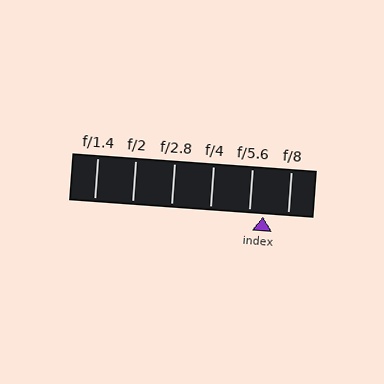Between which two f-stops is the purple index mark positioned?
The index mark is between f/5.6 and f/8.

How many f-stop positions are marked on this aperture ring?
There are 6 f-stop positions marked.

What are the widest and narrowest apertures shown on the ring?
The widest aperture shown is f/1.4 and the narrowest is f/8.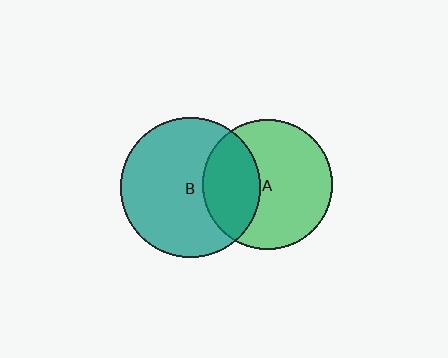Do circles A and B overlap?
Yes.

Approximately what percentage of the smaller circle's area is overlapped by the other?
Approximately 35%.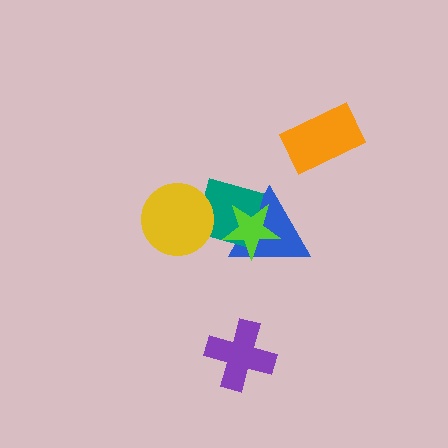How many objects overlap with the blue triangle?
2 objects overlap with the blue triangle.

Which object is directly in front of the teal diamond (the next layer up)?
The lime star is directly in front of the teal diamond.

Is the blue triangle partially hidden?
Yes, it is partially covered by another shape.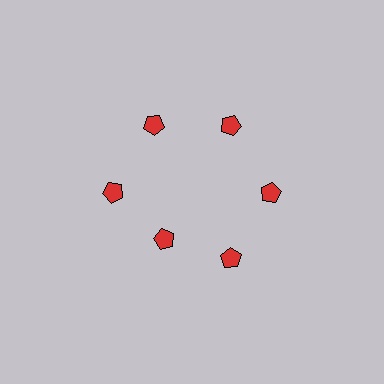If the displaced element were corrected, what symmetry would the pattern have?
It would have 6-fold rotational symmetry — the pattern would map onto itself every 60 degrees.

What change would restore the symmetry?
The symmetry would be restored by moving it outward, back onto the ring so that all 6 pentagons sit at equal angles and equal distance from the center.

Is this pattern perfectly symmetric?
No. The 6 red pentagons are arranged in a ring, but one element near the 7 o'clock position is pulled inward toward the center, breaking the 6-fold rotational symmetry.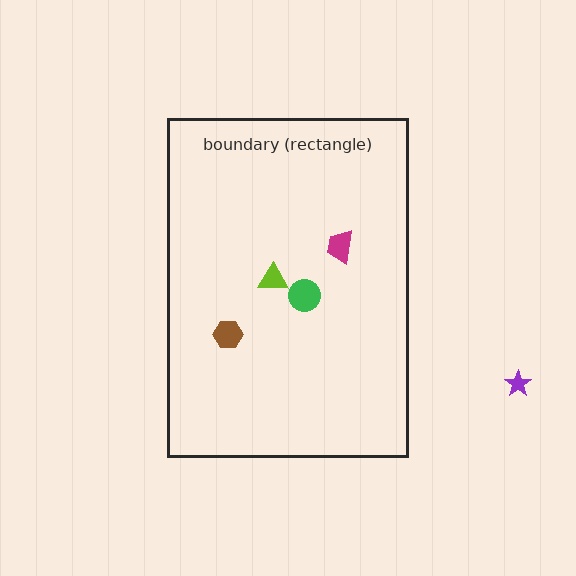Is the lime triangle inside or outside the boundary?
Inside.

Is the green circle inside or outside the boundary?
Inside.